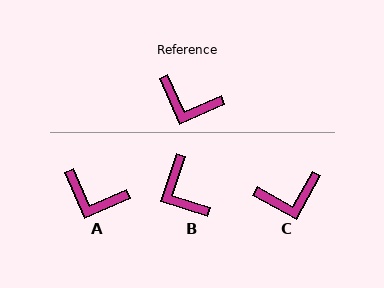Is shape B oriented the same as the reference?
No, it is off by about 42 degrees.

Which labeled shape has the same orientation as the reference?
A.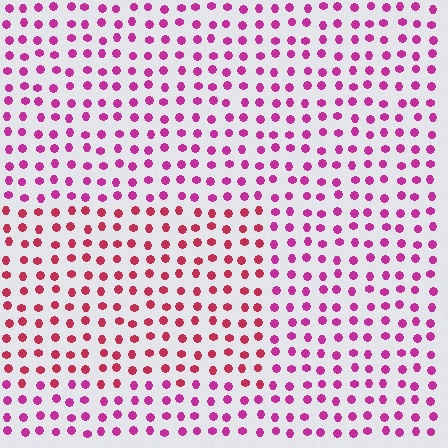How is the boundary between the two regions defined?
The boundary is defined purely by a slight shift in hue (about 29 degrees). Spacing, size, and orientation are identical on both sides.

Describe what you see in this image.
The image is filled with small magenta elements in a uniform arrangement. A rectangle-shaped region is visible where the elements are tinted to a slightly different hue, forming a subtle color boundary.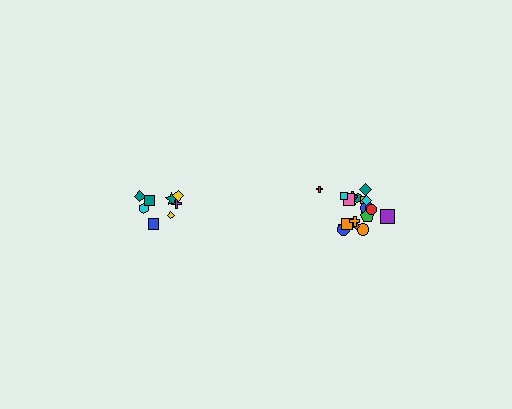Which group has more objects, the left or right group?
The right group.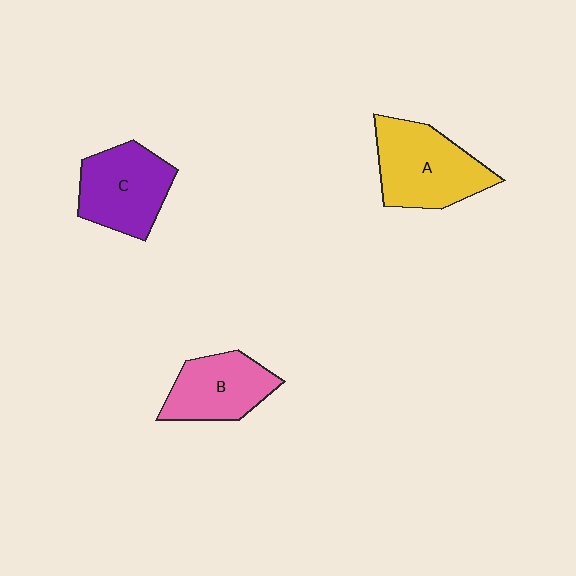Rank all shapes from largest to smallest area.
From largest to smallest: A (yellow), C (purple), B (pink).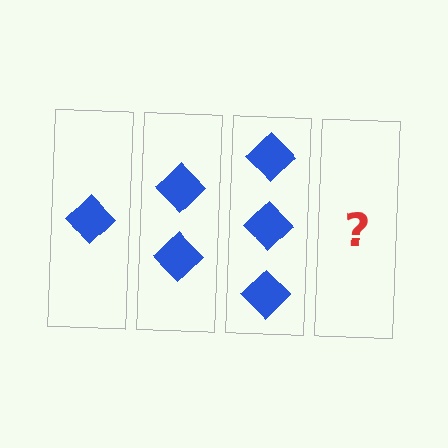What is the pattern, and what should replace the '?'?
The pattern is that each step adds one more diamond. The '?' should be 4 diamonds.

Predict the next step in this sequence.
The next step is 4 diamonds.